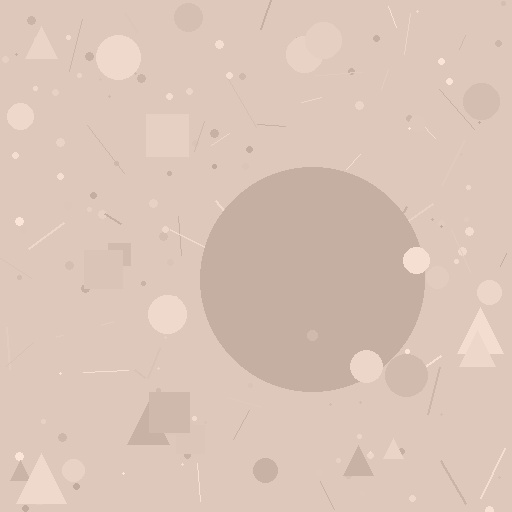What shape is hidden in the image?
A circle is hidden in the image.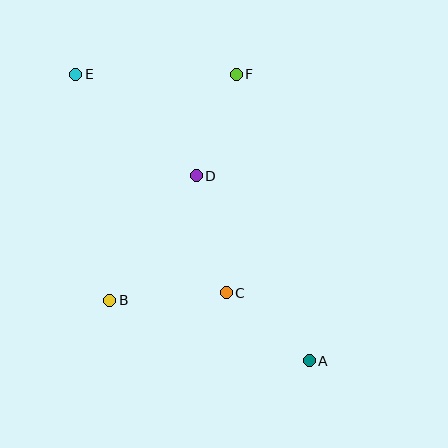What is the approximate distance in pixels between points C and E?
The distance between C and E is approximately 265 pixels.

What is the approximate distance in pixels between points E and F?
The distance between E and F is approximately 160 pixels.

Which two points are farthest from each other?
Points A and E are farthest from each other.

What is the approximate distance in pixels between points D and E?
The distance between D and E is approximately 158 pixels.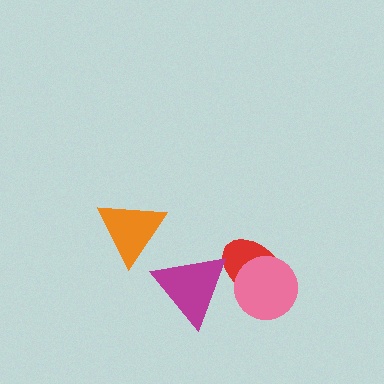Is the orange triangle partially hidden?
No, no other shape covers it.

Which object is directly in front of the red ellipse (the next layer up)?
The pink circle is directly in front of the red ellipse.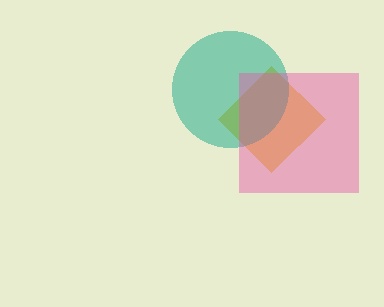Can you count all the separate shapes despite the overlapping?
Yes, there are 3 separate shapes.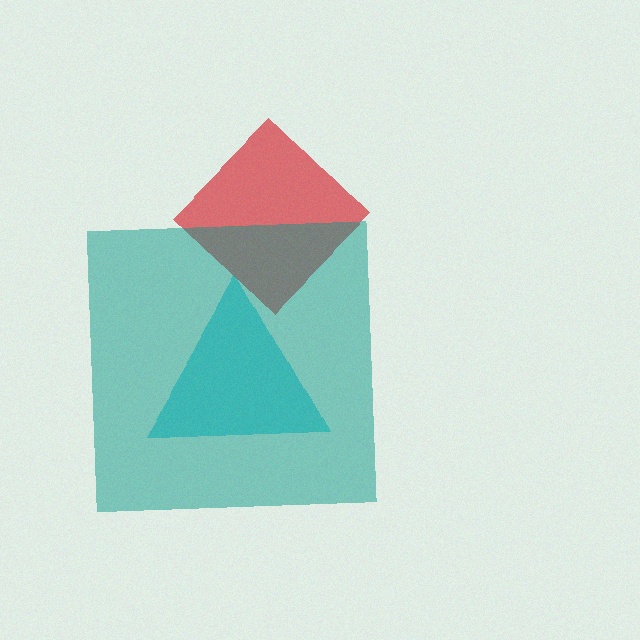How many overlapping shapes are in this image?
There are 3 overlapping shapes in the image.